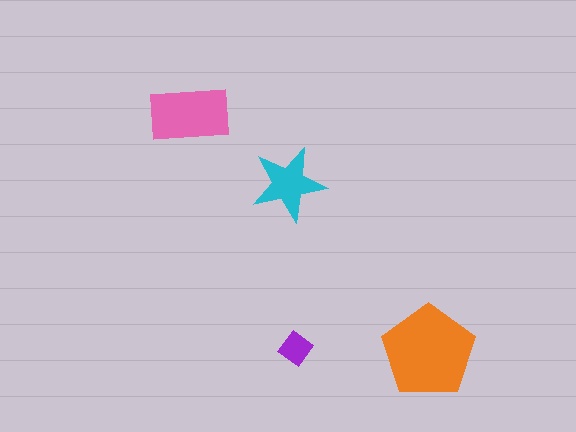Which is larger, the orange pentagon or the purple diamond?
The orange pentagon.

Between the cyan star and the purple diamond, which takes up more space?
The cyan star.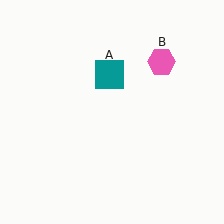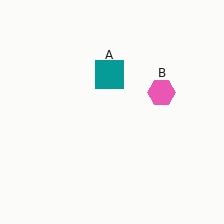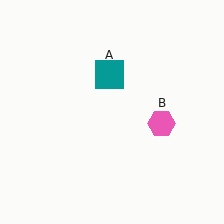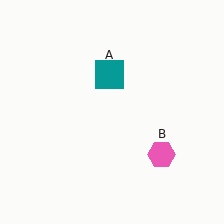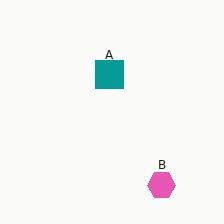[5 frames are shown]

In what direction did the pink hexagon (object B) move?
The pink hexagon (object B) moved down.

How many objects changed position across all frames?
1 object changed position: pink hexagon (object B).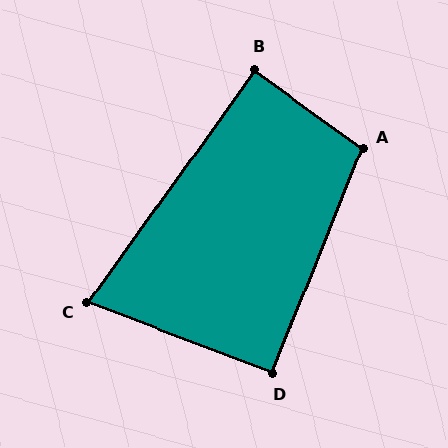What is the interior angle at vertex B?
Approximately 89 degrees (approximately right).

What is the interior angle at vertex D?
Approximately 91 degrees (approximately right).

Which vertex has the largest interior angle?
A, at approximately 104 degrees.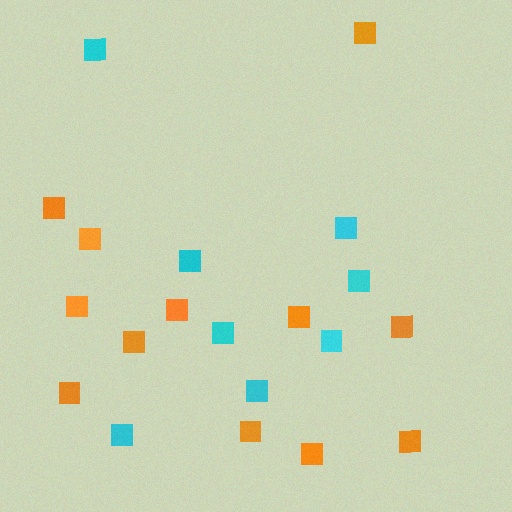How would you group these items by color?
There are 2 groups: one group of orange squares (12) and one group of cyan squares (8).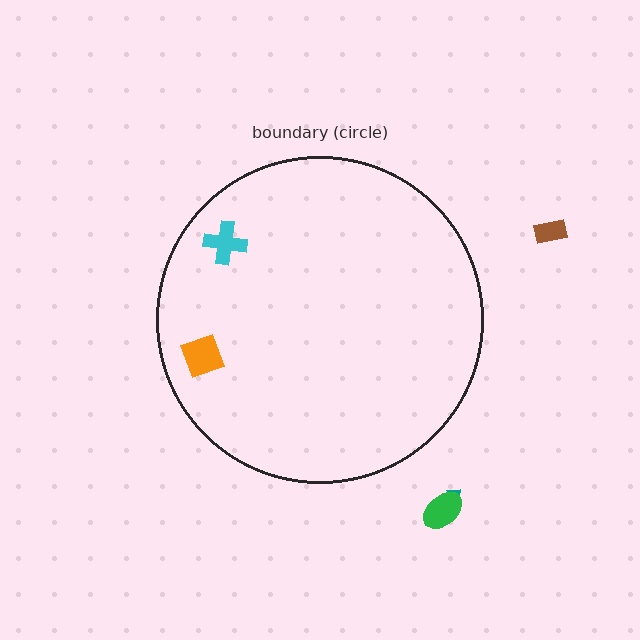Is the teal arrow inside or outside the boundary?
Outside.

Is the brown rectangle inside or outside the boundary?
Outside.